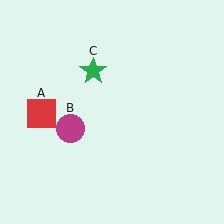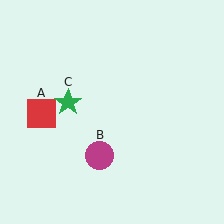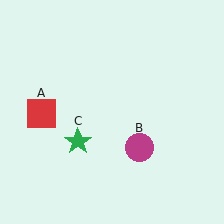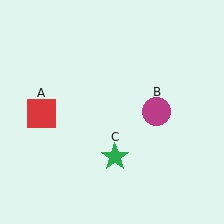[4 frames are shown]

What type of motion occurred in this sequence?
The magenta circle (object B), green star (object C) rotated counterclockwise around the center of the scene.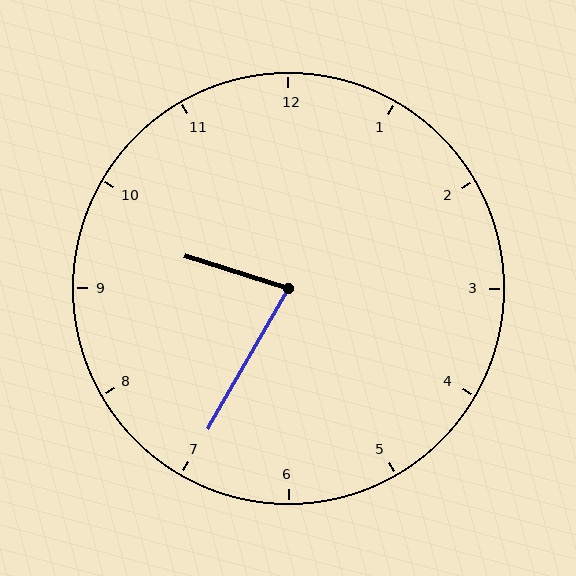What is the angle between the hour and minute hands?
Approximately 78 degrees.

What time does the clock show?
9:35.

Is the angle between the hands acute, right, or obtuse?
It is acute.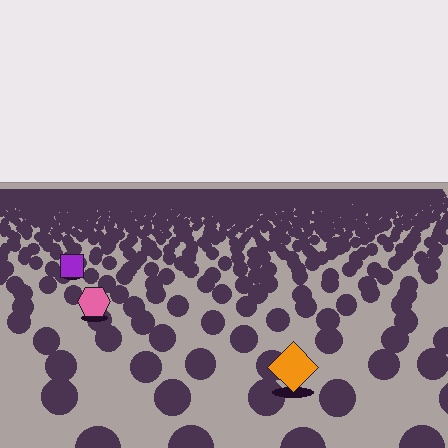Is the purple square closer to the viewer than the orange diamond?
No. The orange diamond is closer — you can tell from the texture gradient: the ground texture is coarser near it.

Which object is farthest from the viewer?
The purple square is farthest from the viewer. It appears smaller and the ground texture around it is denser.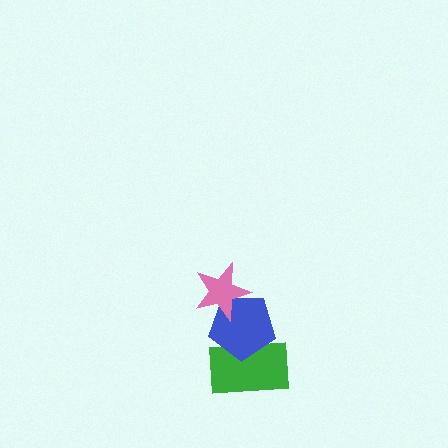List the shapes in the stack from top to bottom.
From top to bottom: the pink star, the blue pentagon, the green rectangle.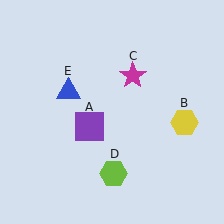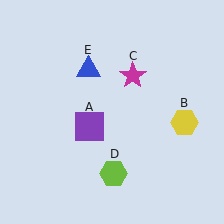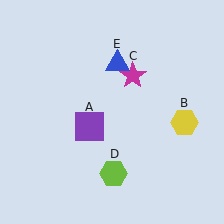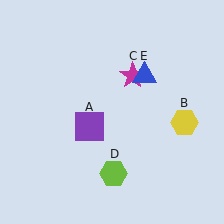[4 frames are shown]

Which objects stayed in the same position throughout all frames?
Purple square (object A) and yellow hexagon (object B) and magenta star (object C) and lime hexagon (object D) remained stationary.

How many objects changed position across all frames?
1 object changed position: blue triangle (object E).